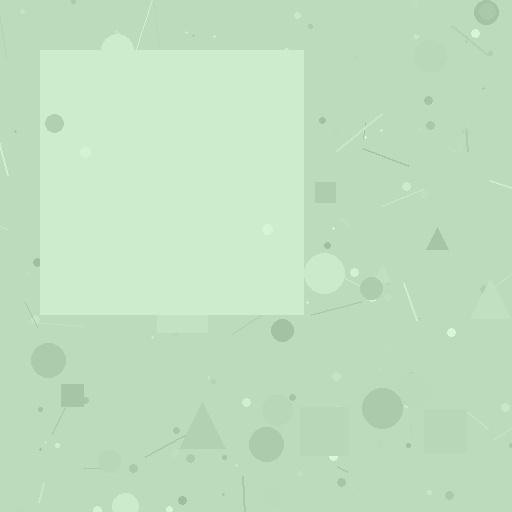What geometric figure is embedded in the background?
A square is embedded in the background.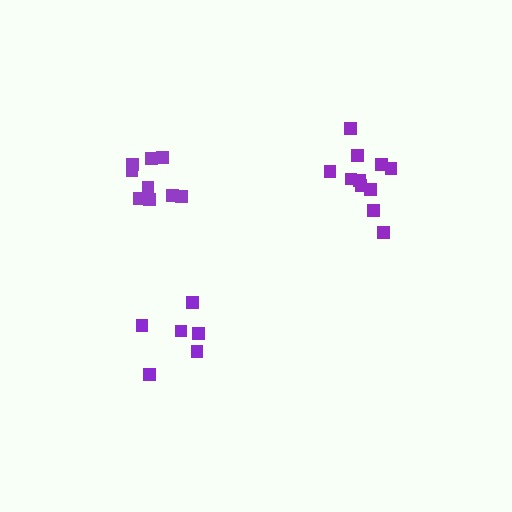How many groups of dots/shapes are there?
There are 3 groups.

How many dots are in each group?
Group 1: 6 dots, Group 2: 9 dots, Group 3: 11 dots (26 total).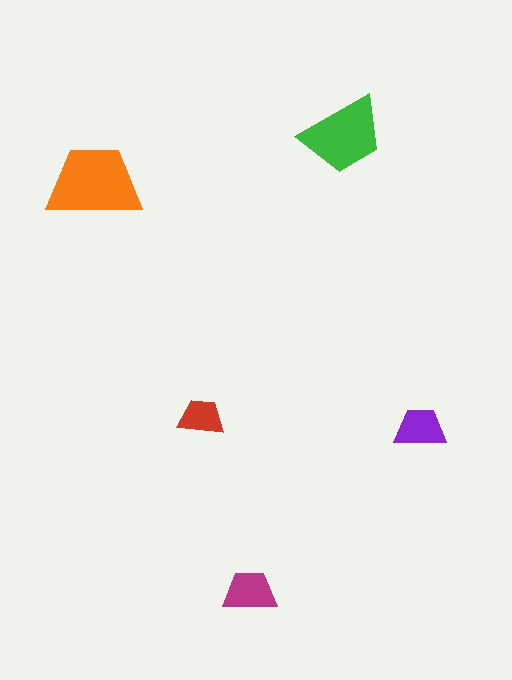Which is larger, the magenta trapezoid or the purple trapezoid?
The magenta one.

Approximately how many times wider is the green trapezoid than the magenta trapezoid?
About 1.5 times wider.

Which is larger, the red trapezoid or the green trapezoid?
The green one.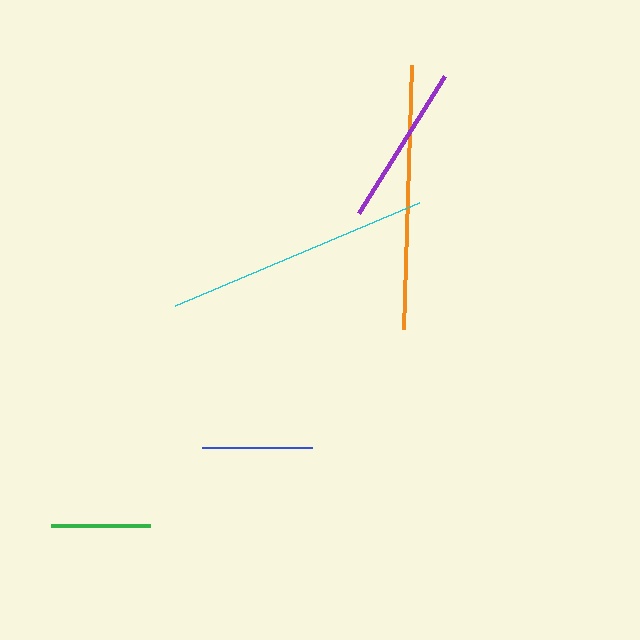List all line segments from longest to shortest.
From longest to shortest: cyan, orange, purple, blue, green.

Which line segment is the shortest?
The green line is the shortest at approximately 99 pixels.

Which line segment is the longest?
The cyan line is the longest at approximately 266 pixels.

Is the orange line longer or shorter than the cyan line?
The cyan line is longer than the orange line.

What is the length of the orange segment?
The orange segment is approximately 263 pixels long.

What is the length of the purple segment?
The purple segment is approximately 162 pixels long.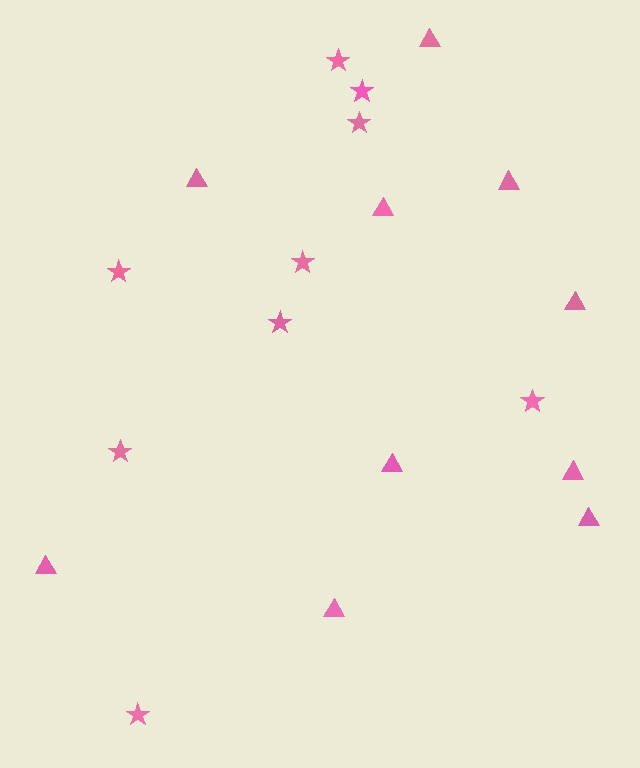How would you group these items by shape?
There are 2 groups: one group of stars (9) and one group of triangles (10).